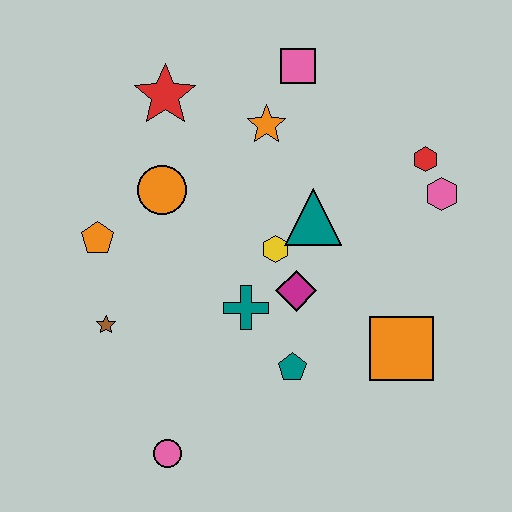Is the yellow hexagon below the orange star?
Yes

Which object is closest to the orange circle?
The orange pentagon is closest to the orange circle.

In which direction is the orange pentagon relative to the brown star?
The orange pentagon is above the brown star.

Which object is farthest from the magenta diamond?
The red star is farthest from the magenta diamond.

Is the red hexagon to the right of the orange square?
Yes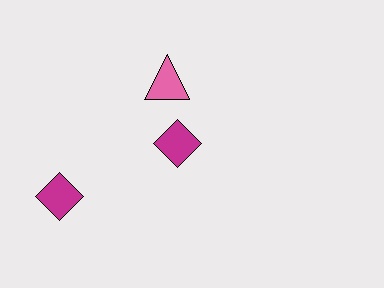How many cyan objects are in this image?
There are no cyan objects.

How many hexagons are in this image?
There are no hexagons.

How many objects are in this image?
There are 3 objects.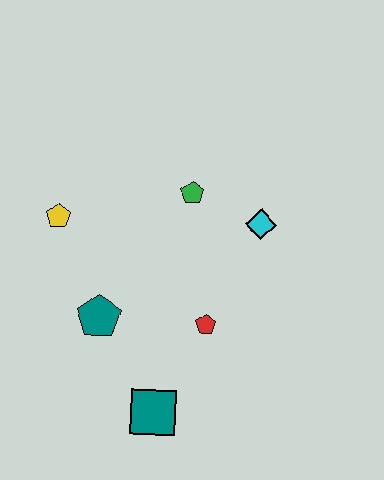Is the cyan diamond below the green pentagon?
Yes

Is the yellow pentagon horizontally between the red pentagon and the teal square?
No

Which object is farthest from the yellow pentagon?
The teal square is farthest from the yellow pentagon.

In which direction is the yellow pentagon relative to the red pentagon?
The yellow pentagon is to the left of the red pentagon.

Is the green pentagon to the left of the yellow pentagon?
No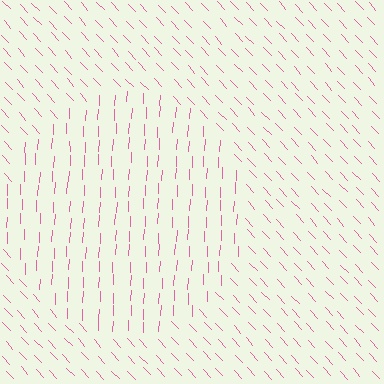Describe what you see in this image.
The image is filled with small pink line segments. A circle region in the image has lines oriented differently from the surrounding lines, creating a visible texture boundary.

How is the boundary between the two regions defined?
The boundary is defined purely by a change in line orientation (approximately 45 degrees difference). All lines are the same color and thickness.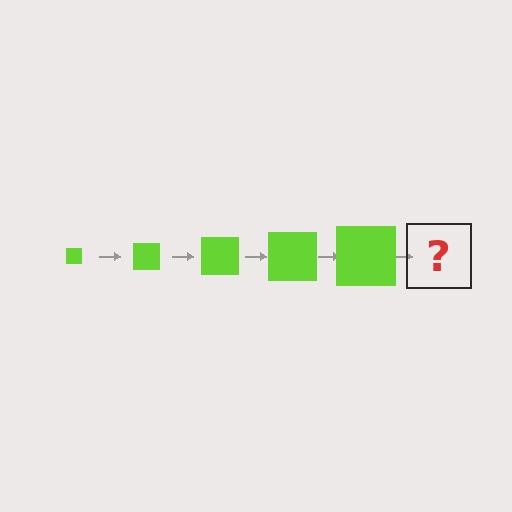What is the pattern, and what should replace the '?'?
The pattern is that the square gets progressively larger each step. The '?' should be a lime square, larger than the previous one.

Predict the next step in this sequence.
The next step is a lime square, larger than the previous one.